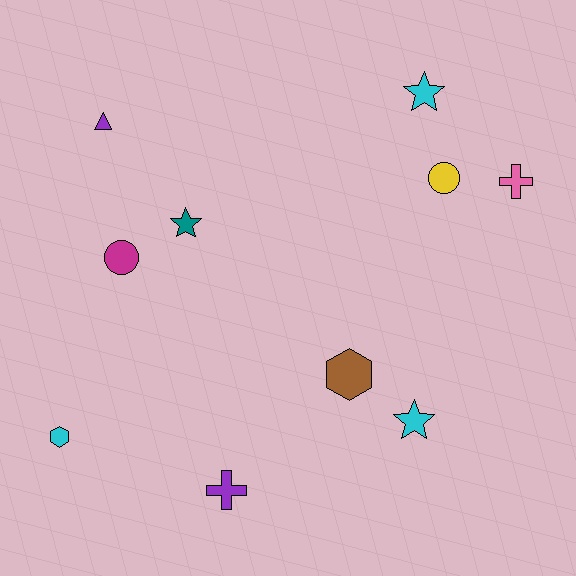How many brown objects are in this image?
There is 1 brown object.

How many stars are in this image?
There are 3 stars.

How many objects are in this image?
There are 10 objects.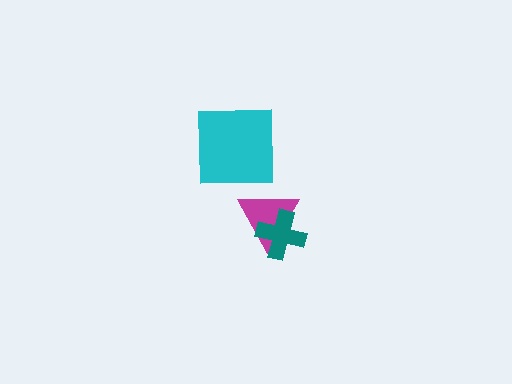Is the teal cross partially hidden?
No, no other shape covers it.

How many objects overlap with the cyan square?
0 objects overlap with the cyan square.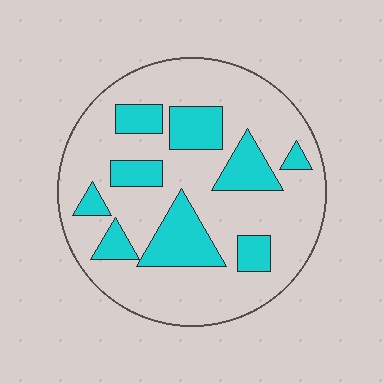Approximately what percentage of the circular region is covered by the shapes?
Approximately 25%.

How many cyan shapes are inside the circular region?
9.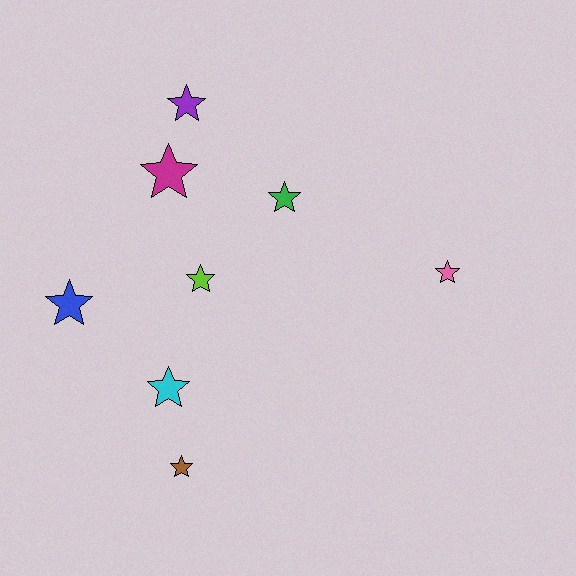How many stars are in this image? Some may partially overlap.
There are 8 stars.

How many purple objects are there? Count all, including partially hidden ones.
There is 1 purple object.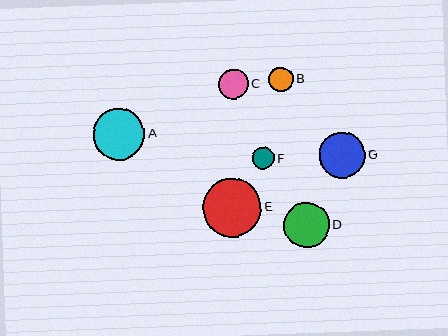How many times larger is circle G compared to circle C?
Circle G is approximately 1.5 times the size of circle C.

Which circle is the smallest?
Circle F is the smallest with a size of approximately 22 pixels.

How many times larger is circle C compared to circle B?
Circle C is approximately 1.2 times the size of circle B.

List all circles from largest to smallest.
From largest to smallest: E, A, D, G, C, B, F.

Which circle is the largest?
Circle E is the largest with a size of approximately 58 pixels.